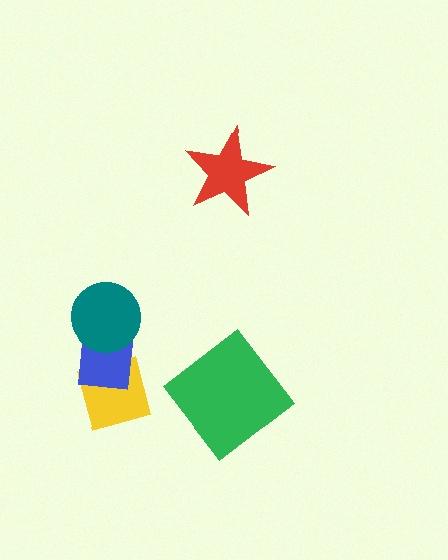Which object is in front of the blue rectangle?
The teal circle is in front of the blue rectangle.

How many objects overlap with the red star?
0 objects overlap with the red star.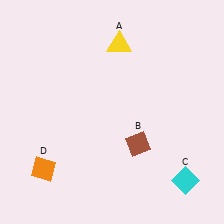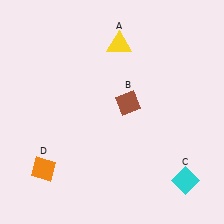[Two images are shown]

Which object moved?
The brown diamond (B) moved up.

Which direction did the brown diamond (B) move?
The brown diamond (B) moved up.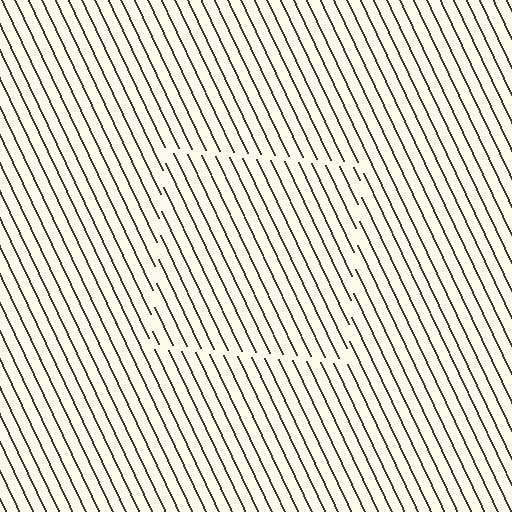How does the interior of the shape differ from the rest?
The interior of the shape contains the same grating, shifted by half a period — the contour is defined by the phase discontinuity where line-ends from the inner and outer gratings abut.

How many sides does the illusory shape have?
4 sides — the line-ends trace a square.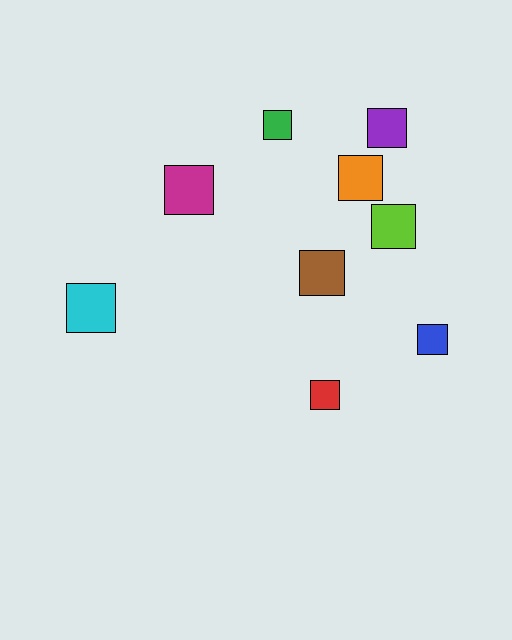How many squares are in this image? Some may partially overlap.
There are 9 squares.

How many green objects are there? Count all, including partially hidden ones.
There is 1 green object.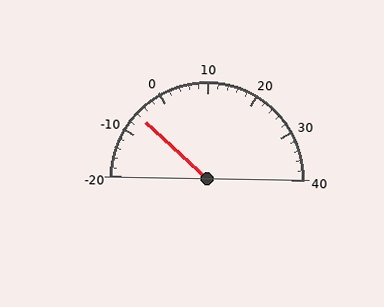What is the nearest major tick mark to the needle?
The nearest major tick mark is -10.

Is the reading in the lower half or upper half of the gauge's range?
The reading is in the lower half of the range (-20 to 40).